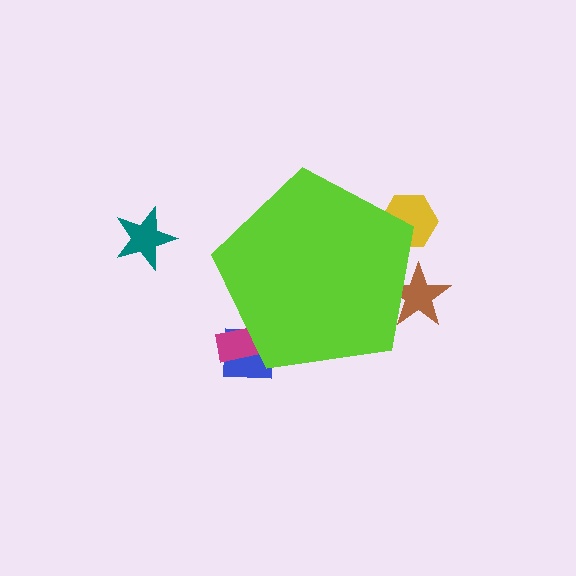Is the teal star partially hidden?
No, the teal star is fully visible.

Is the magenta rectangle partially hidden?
Yes, the magenta rectangle is partially hidden behind the lime pentagon.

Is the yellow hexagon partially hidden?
Yes, the yellow hexagon is partially hidden behind the lime pentagon.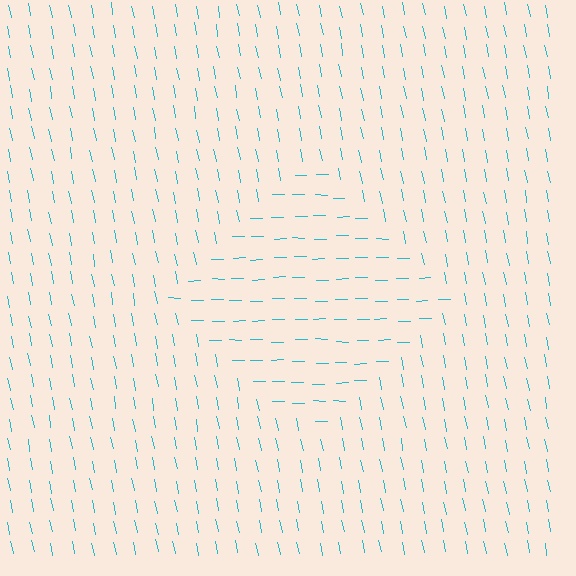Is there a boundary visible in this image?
Yes, there is a texture boundary formed by a change in line orientation.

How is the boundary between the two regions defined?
The boundary is defined purely by a change in line orientation (approximately 79 degrees difference). All lines are the same color and thickness.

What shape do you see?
I see a diamond.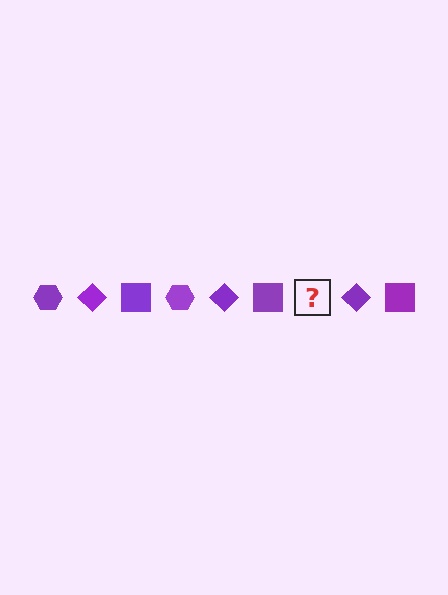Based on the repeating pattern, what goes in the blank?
The blank should be a purple hexagon.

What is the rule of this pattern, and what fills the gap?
The rule is that the pattern cycles through hexagon, diamond, square shapes in purple. The gap should be filled with a purple hexagon.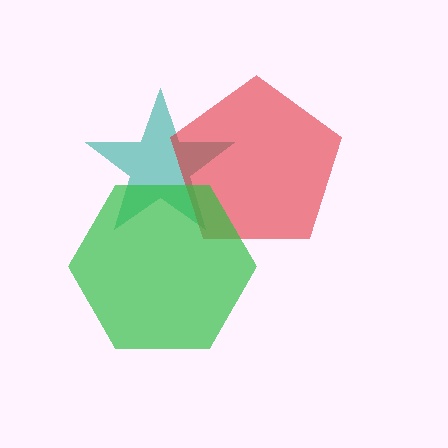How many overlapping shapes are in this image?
There are 3 overlapping shapes in the image.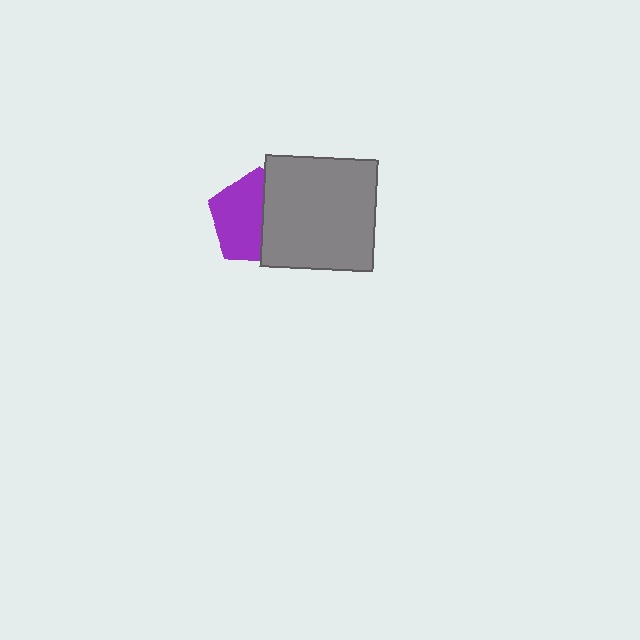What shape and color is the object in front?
The object in front is a gray rectangle.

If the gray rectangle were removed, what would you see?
You would see the complete purple pentagon.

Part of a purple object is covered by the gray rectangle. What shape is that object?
It is a pentagon.